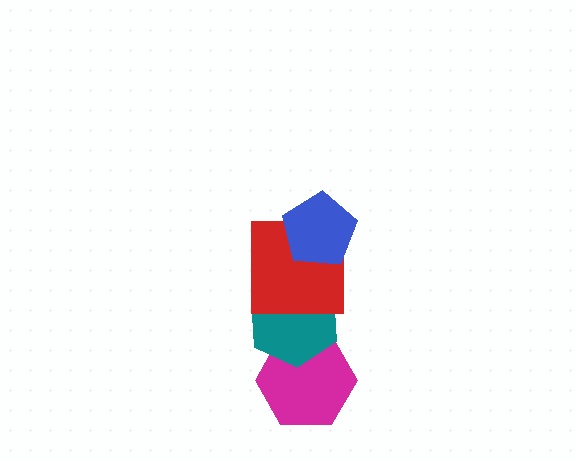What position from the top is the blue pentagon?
The blue pentagon is 1st from the top.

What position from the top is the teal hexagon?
The teal hexagon is 3rd from the top.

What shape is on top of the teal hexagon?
The red square is on top of the teal hexagon.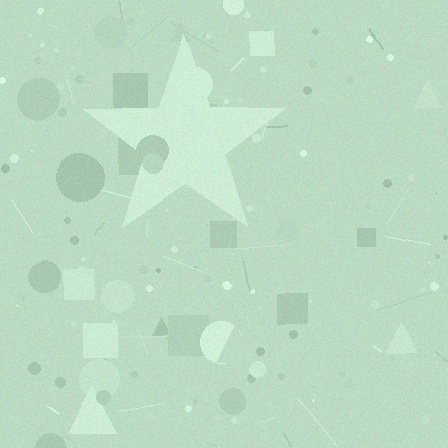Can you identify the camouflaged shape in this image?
The camouflaged shape is a star.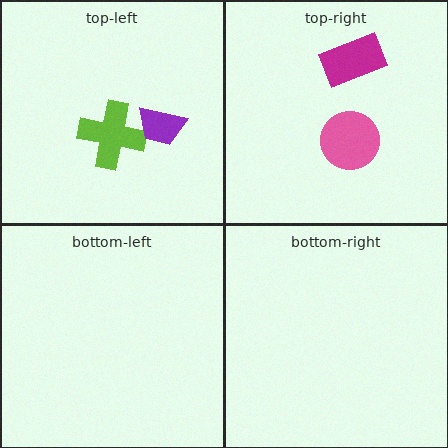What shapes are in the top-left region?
The lime cross, the purple trapezoid.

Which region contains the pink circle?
The top-right region.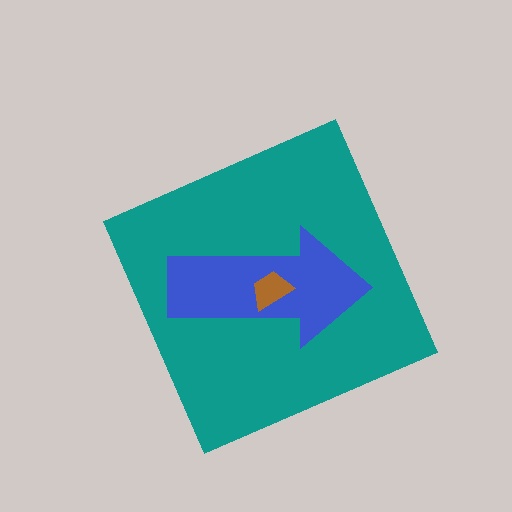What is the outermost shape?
The teal diamond.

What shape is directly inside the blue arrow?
The brown trapezoid.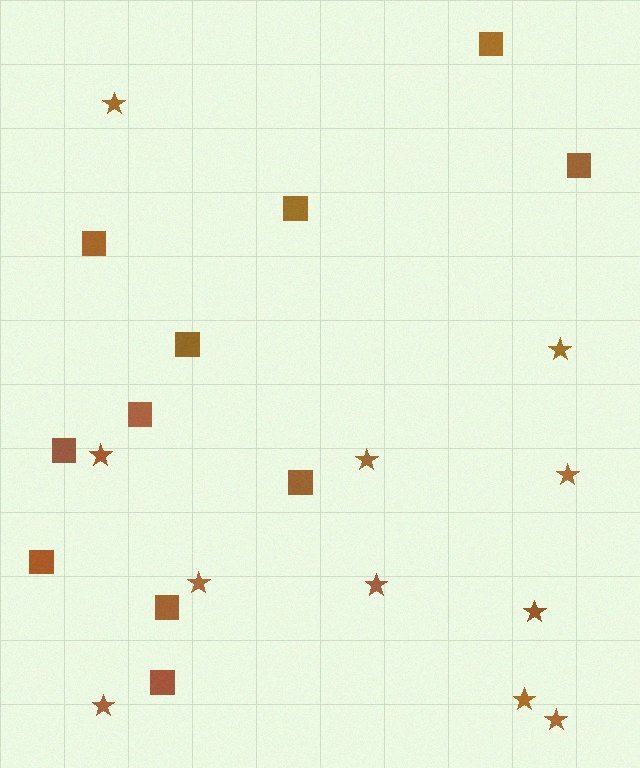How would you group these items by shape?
There are 2 groups: one group of squares (11) and one group of stars (11).